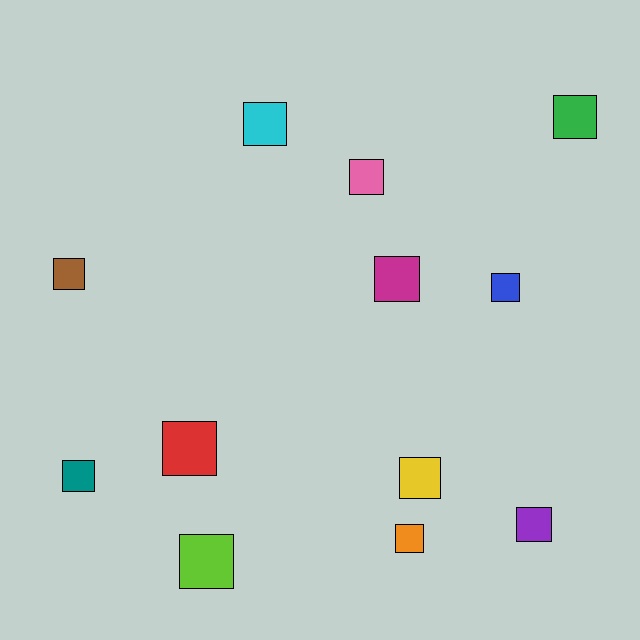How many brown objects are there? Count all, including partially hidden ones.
There is 1 brown object.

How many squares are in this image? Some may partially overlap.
There are 12 squares.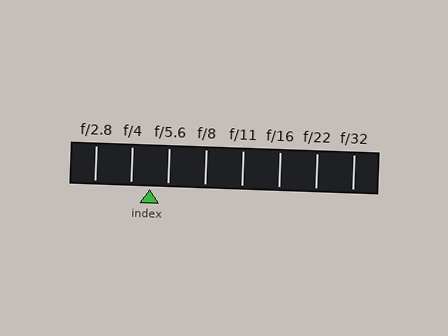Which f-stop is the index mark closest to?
The index mark is closest to f/5.6.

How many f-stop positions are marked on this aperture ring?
There are 8 f-stop positions marked.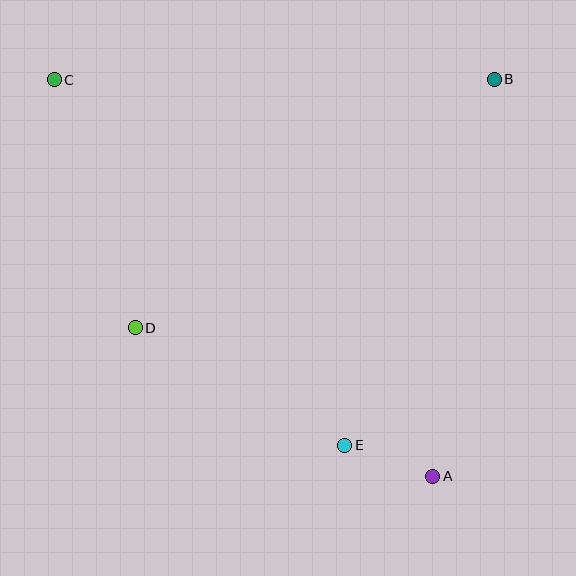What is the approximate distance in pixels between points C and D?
The distance between C and D is approximately 261 pixels.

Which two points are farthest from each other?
Points A and C are farthest from each other.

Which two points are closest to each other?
Points A and E are closest to each other.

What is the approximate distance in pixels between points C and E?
The distance between C and E is approximately 467 pixels.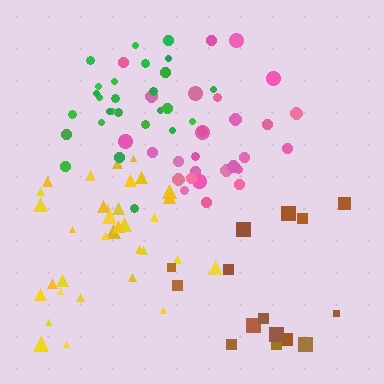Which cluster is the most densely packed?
Green.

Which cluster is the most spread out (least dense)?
Brown.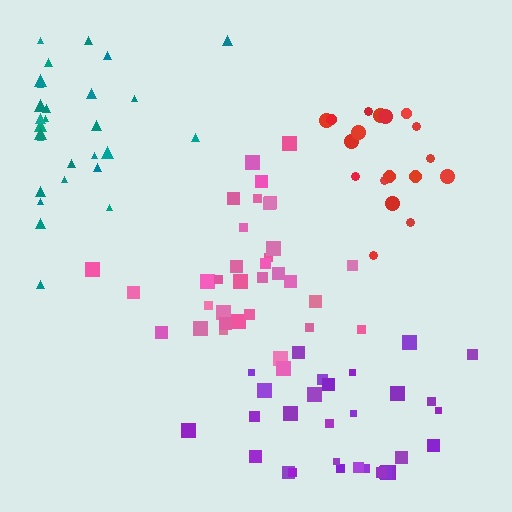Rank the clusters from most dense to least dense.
red, pink, purple, teal.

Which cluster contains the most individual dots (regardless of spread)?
Pink (34).